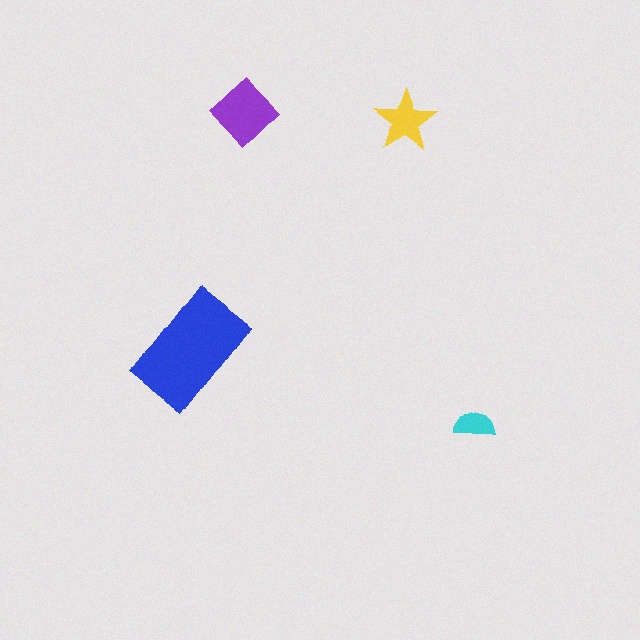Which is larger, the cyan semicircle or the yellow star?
The yellow star.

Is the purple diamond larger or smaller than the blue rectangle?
Smaller.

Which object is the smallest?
The cyan semicircle.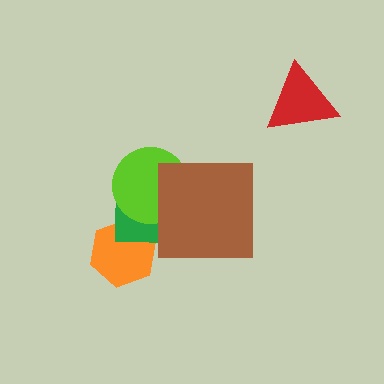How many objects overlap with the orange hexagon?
1 object overlaps with the orange hexagon.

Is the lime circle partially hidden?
Yes, it is partially covered by another shape.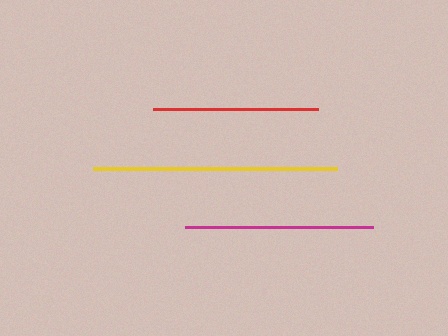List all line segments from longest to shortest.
From longest to shortest: yellow, magenta, red.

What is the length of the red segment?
The red segment is approximately 165 pixels long.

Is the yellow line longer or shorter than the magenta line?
The yellow line is longer than the magenta line.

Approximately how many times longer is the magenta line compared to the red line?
The magenta line is approximately 1.1 times the length of the red line.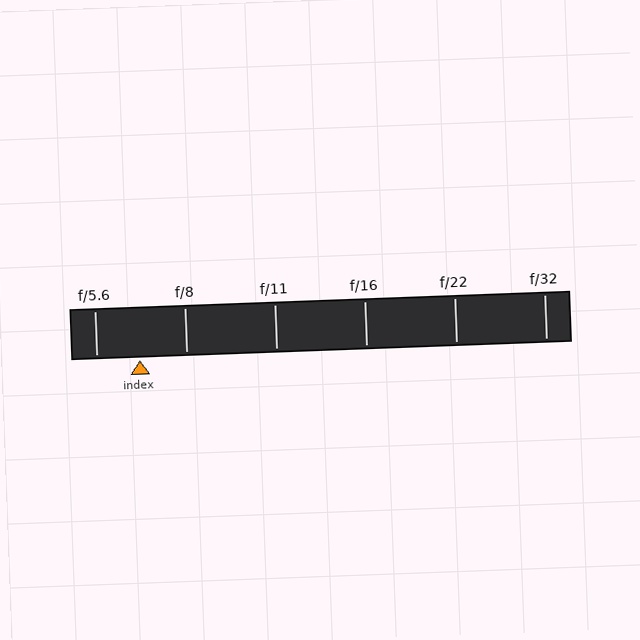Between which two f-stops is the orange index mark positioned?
The index mark is between f/5.6 and f/8.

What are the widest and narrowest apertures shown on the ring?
The widest aperture shown is f/5.6 and the narrowest is f/32.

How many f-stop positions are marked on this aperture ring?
There are 6 f-stop positions marked.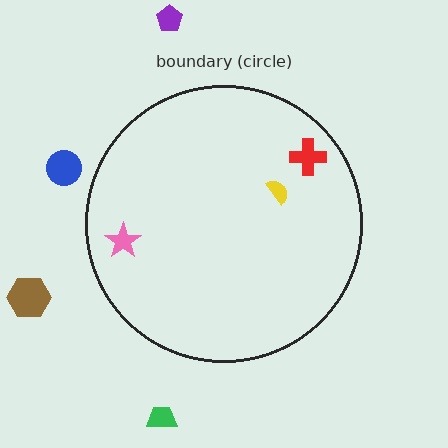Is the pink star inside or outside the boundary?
Inside.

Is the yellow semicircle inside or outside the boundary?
Inside.